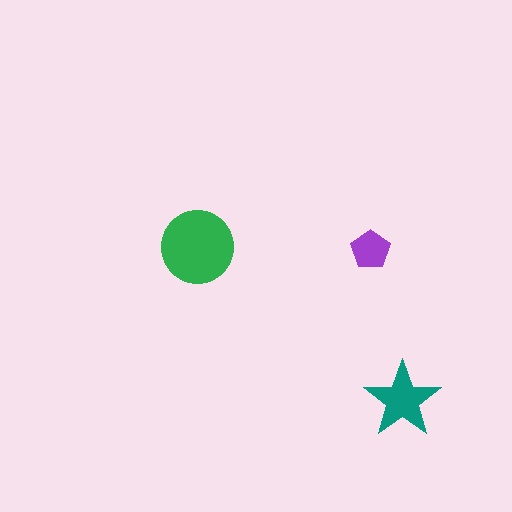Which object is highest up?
The green circle is topmost.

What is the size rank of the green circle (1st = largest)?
1st.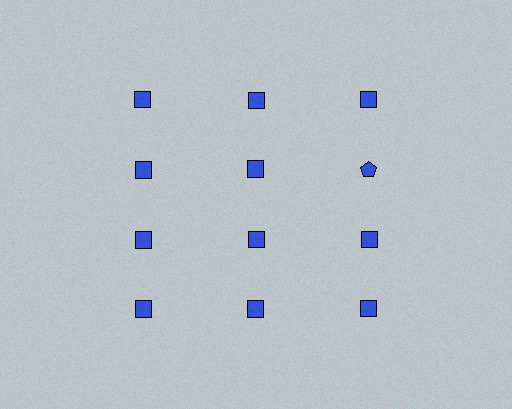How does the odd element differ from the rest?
It has a different shape: pentagon instead of square.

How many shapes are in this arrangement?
There are 12 shapes arranged in a grid pattern.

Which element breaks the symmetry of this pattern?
The blue pentagon in the second row, center column breaks the symmetry. All other shapes are blue squares.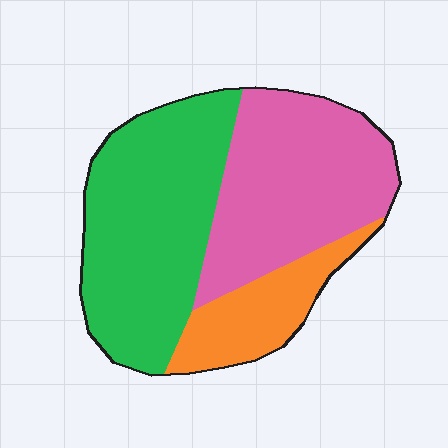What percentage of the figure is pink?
Pink takes up between a third and a half of the figure.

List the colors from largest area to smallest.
From largest to smallest: green, pink, orange.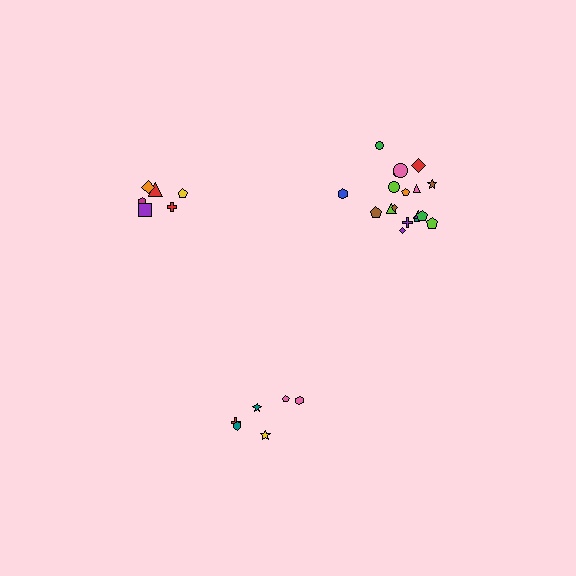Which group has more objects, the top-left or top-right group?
The top-right group.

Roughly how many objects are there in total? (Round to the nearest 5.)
Roughly 30 objects in total.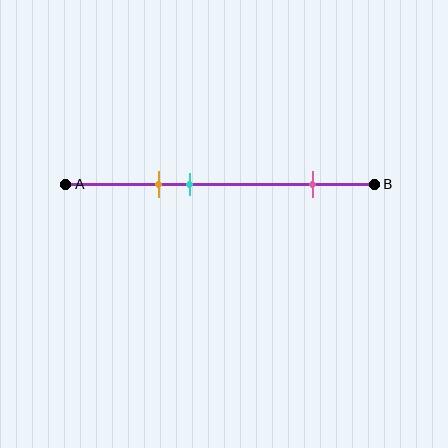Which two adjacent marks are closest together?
The orange and cyan marks are the closest adjacent pair.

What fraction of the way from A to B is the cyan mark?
The cyan mark is approximately 40% (0.4) of the way from A to B.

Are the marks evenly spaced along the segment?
No, the marks are not evenly spaced.